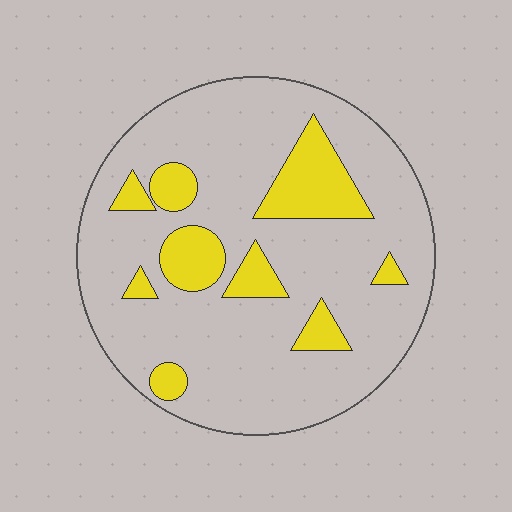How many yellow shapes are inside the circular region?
9.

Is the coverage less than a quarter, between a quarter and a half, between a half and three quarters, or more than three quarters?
Less than a quarter.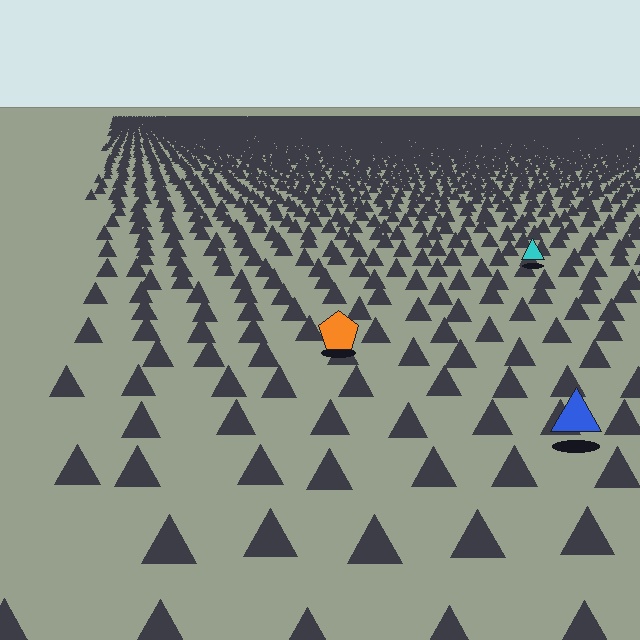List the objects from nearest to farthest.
From nearest to farthest: the blue triangle, the orange pentagon, the cyan triangle.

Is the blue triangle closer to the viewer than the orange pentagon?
Yes. The blue triangle is closer — you can tell from the texture gradient: the ground texture is coarser near it.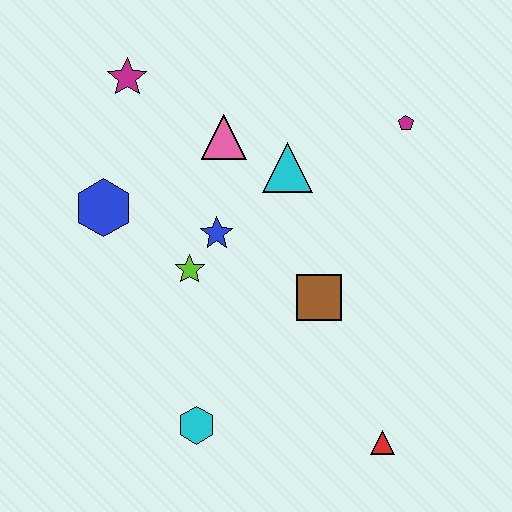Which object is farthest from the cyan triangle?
The red triangle is farthest from the cyan triangle.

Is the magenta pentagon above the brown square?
Yes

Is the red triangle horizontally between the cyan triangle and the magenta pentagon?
Yes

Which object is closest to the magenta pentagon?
The cyan triangle is closest to the magenta pentagon.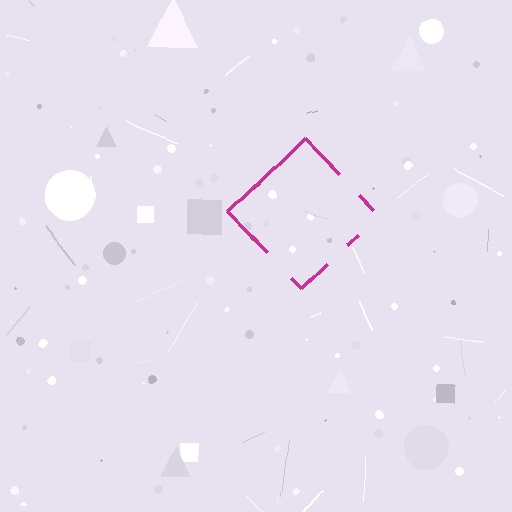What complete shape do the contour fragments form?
The contour fragments form a diamond.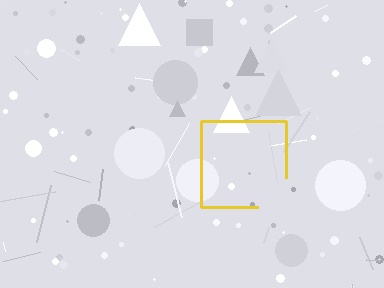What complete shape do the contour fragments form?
The contour fragments form a square.